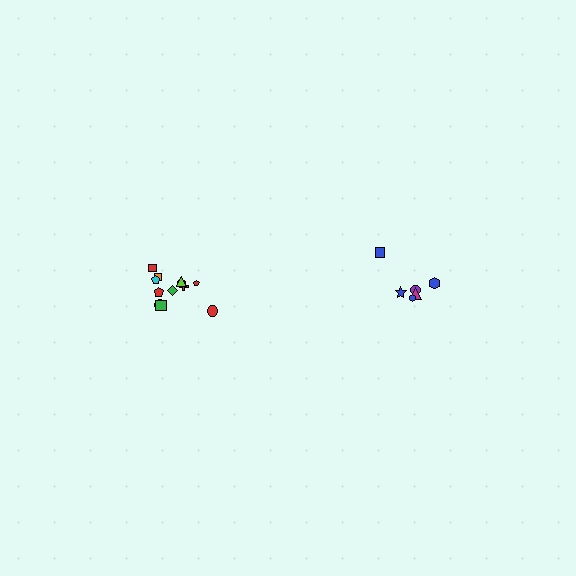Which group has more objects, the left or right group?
The left group.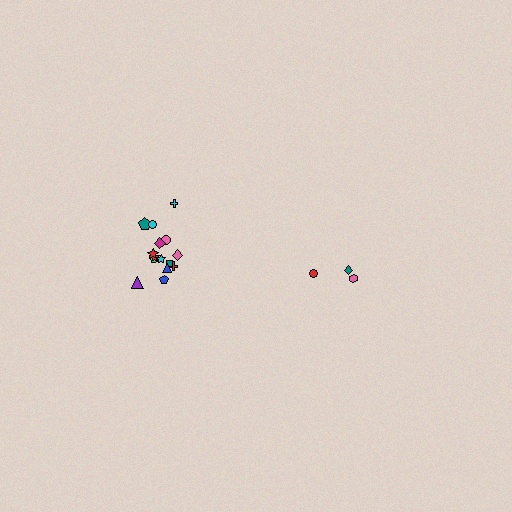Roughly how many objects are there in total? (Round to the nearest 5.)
Roughly 20 objects in total.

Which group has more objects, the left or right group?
The left group.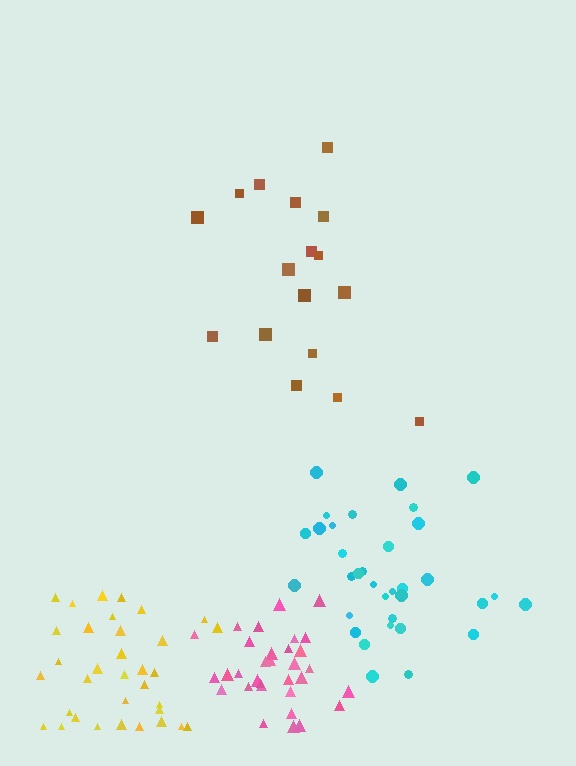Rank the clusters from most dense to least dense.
pink, cyan, yellow, brown.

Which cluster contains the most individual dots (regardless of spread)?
Yellow (35).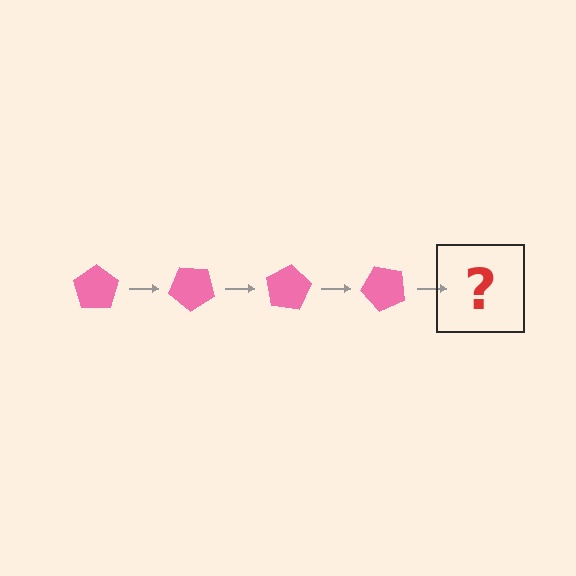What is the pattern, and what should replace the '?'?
The pattern is that the pentagon rotates 40 degrees each step. The '?' should be a pink pentagon rotated 160 degrees.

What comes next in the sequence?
The next element should be a pink pentagon rotated 160 degrees.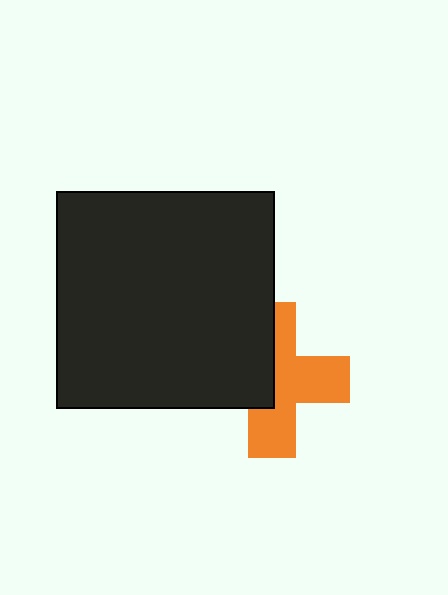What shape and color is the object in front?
The object in front is a black square.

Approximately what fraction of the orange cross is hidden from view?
Roughly 44% of the orange cross is hidden behind the black square.